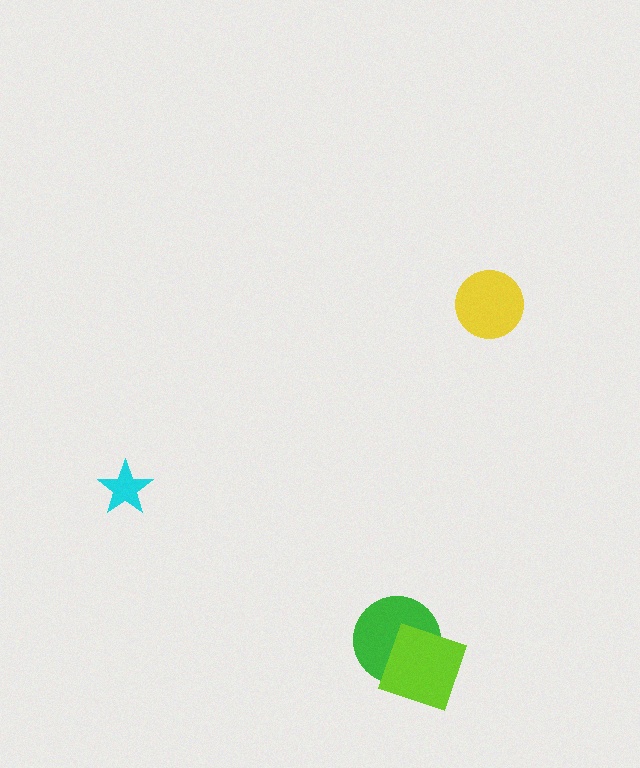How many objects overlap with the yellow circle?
0 objects overlap with the yellow circle.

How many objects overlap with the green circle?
1 object overlaps with the green circle.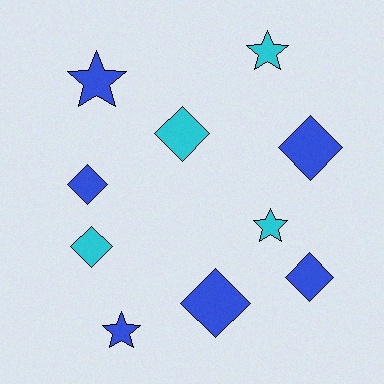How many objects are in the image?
There are 10 objects.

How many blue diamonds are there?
There are 4 blue diamonds.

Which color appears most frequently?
Blue, with 6 objects.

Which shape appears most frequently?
Diamond, with 6 objects.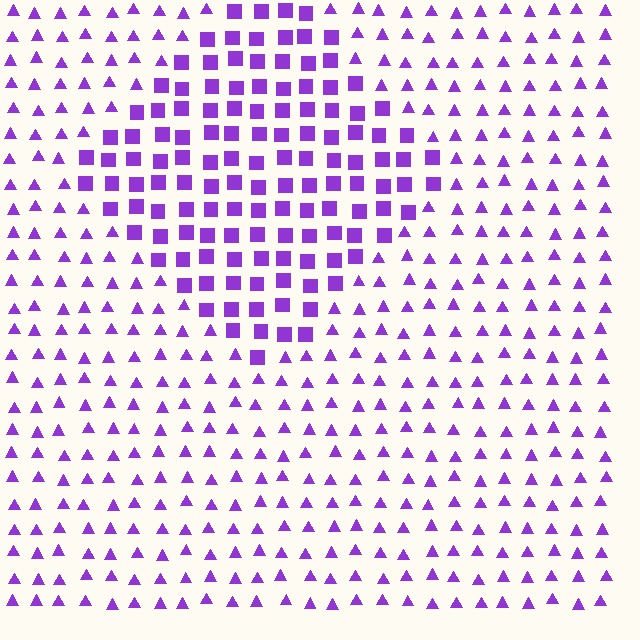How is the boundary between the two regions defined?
The boundary is defined by a change in element shape: squares inside vs. triangles outside. All elements share the same color and spacing.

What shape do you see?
I see a diamond.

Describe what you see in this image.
The image is filled with small purple elements arranged in a uniform grid. A diamond-shaped region contains squares, while the surrounding area contains triangles. The boundary is defined purely by the change in element shape.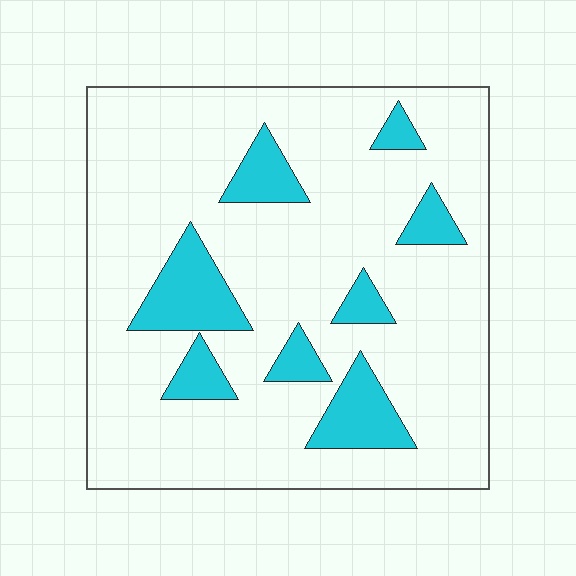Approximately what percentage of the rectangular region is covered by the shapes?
Approximately 15%.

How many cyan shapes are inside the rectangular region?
8.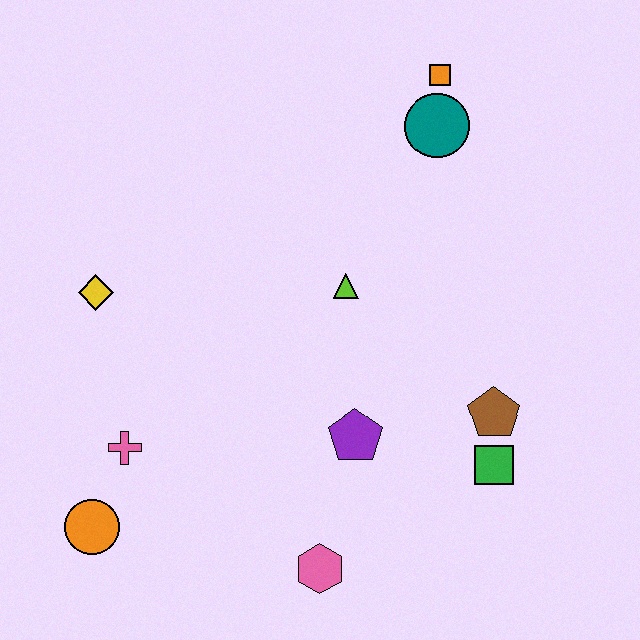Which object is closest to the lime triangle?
The purple pentagon is closest to the lime triangle.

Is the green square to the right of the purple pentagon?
Yes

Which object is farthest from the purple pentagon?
The orange square is farthest from the purple pentagon.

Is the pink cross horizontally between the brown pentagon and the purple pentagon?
No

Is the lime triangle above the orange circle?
Yes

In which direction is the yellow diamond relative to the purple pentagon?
The yellow diamond is to the left of the purple pentagon.